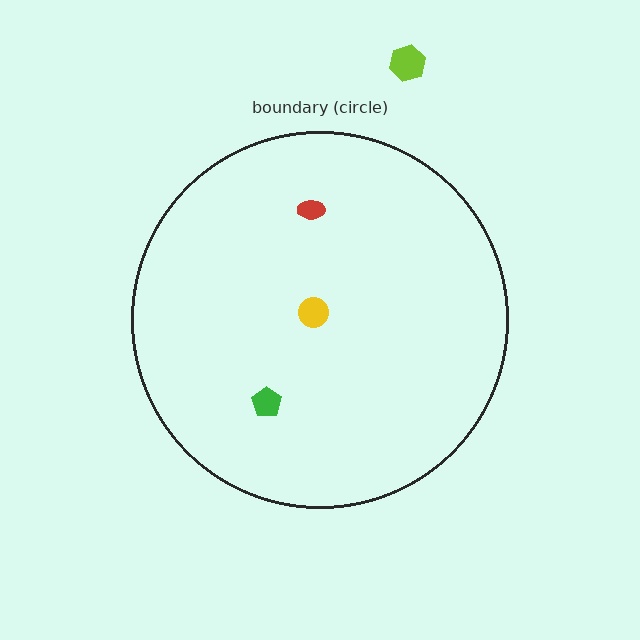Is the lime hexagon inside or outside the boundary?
Outside.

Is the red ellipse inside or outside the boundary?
Inside.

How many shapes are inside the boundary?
3 inside, 1 outside.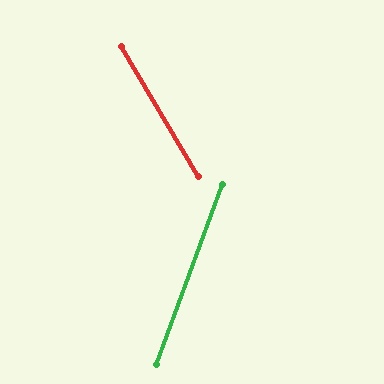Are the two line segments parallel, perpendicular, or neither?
Neither parallel nor perpendicular — they differ by about 50°.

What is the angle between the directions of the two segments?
Approximately 50 degrees.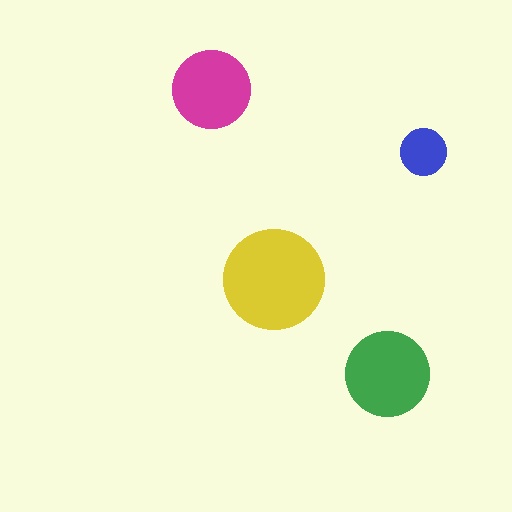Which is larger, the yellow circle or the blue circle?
The yellow one.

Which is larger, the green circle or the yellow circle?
The yellow one.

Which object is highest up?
The magenta circle is topmost.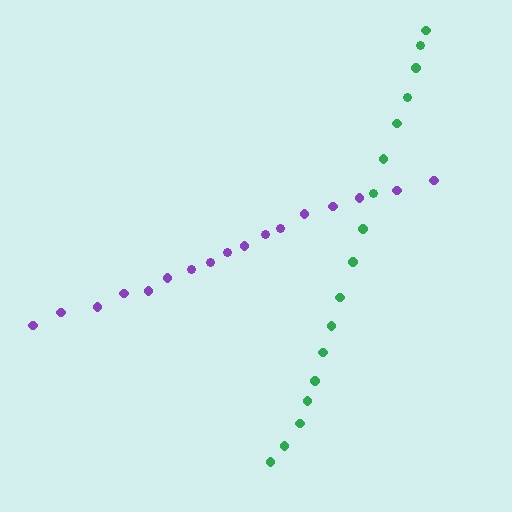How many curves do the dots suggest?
There are 2 distinct paths.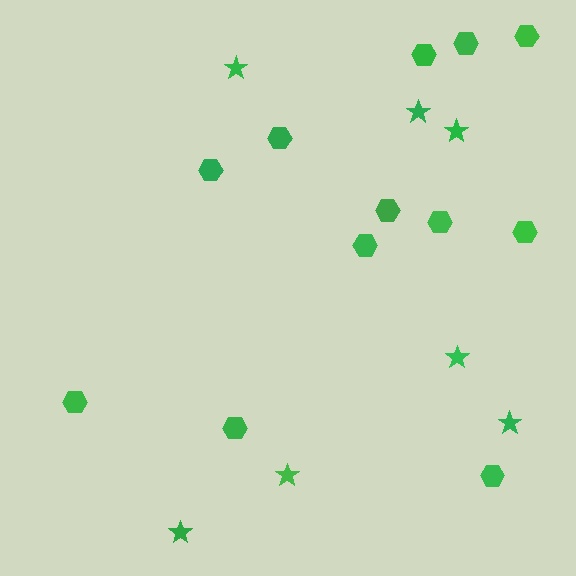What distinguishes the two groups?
There are 2 groups: one group of hexagons (12) and one group of stars (7).